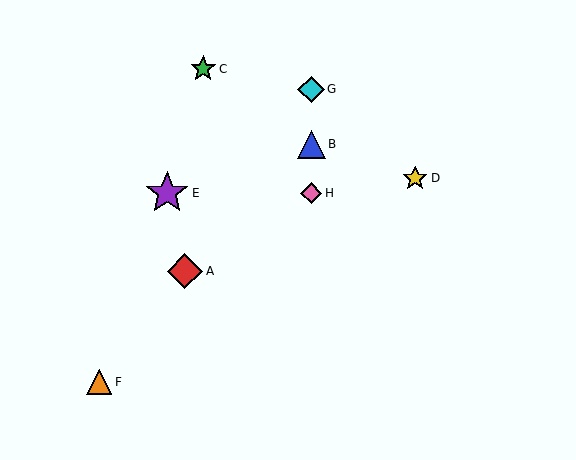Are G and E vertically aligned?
No, G is at x≈311 and E is at x≈167.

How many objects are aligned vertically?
3 objects (B, G, H) are aligned vertically.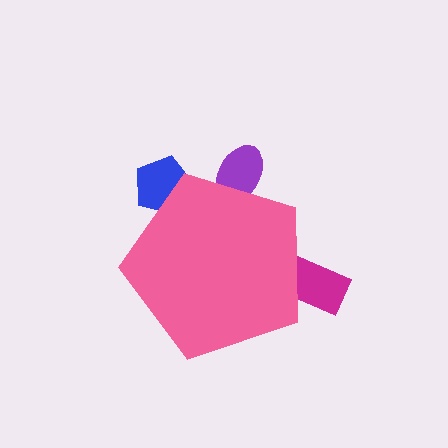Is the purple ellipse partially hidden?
Yes, the purple ellipse is partially hidden behind the pink pentagon.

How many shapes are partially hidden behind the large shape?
3 shapes are partially hidden.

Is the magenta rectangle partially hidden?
Yes, the magenta rectangle is partially hidden behind the pink pentagon.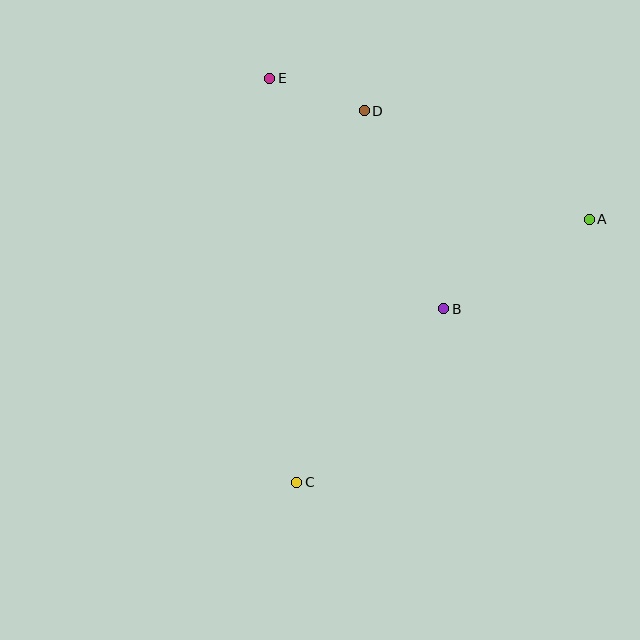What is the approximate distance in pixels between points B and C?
The distance between B and C is approximately 227 pixels.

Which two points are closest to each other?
Points D and E are closest to each other.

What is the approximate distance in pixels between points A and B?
The distance between A and B is approximately 171 pixels.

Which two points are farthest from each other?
Points C and E are farthest from each other.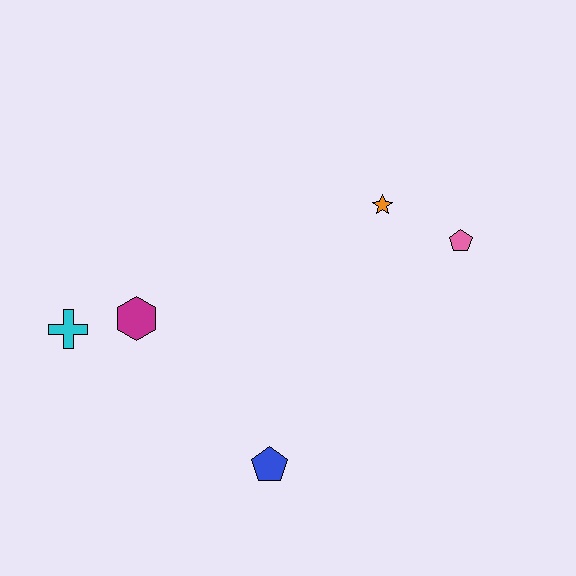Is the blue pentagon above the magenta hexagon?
No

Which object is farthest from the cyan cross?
The pink pentagon is farthest from the cyan cross.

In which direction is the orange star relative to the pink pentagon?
The orange star is to the left of the pink pentagon.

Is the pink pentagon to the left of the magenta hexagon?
No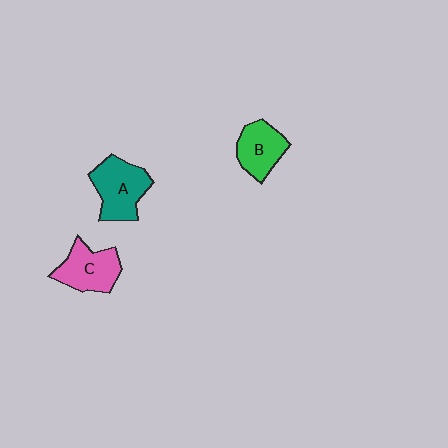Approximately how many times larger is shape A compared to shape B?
Approximately 1.3 times.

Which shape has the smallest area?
Shape B (green).